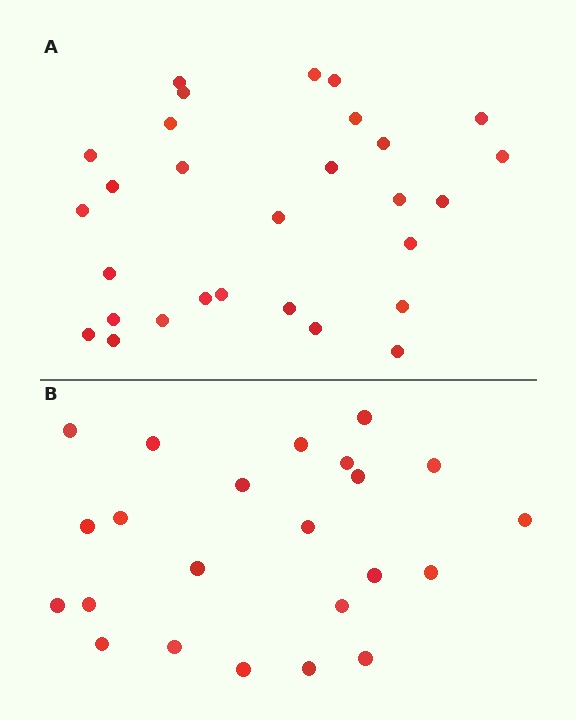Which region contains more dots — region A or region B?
Region A (the top region) has more dots.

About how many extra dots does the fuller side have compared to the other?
Region A has about 6 more dots than region B.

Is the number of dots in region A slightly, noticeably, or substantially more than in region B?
Region A has noticeably more, but not dramatically so. The ratio is roughly 1.3 to 1.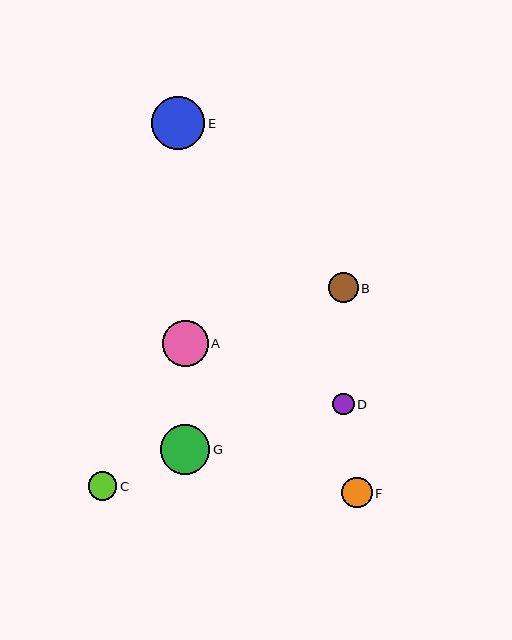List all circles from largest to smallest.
From largest to smallest: E, G, A, F, B, C, D.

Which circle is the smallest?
Circle D is the smallest with a size of approximately 21 pixels.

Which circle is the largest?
Circle E is the largest with a size of approximately 53 pixels.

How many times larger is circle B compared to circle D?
Circle B is approximately 1.4 times the size of circle D.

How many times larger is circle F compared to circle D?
Circle F is approximately 1.4 times the size of circle D.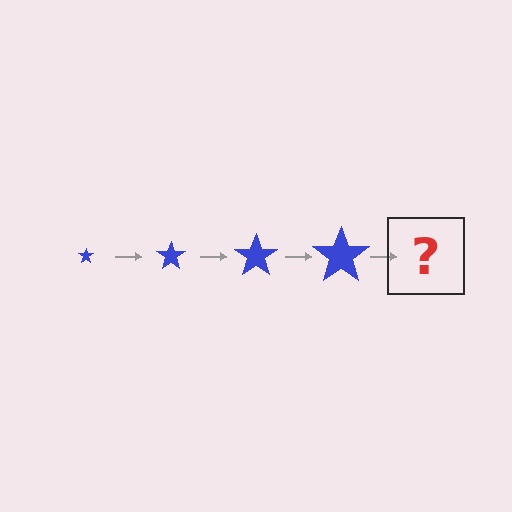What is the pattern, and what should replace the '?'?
The pattern is that the star gets progressively larger each step. The '?' should be a blue star, larger than the previous one.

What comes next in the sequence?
The next element should be a blue star, larger than the previous one.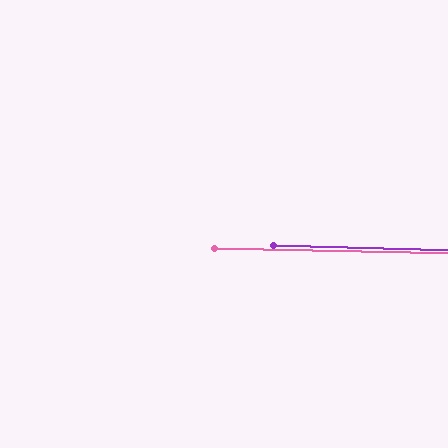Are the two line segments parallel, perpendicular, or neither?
Parallel — their directions differ by only 0.2°.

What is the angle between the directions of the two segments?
Approximately 0 degrees.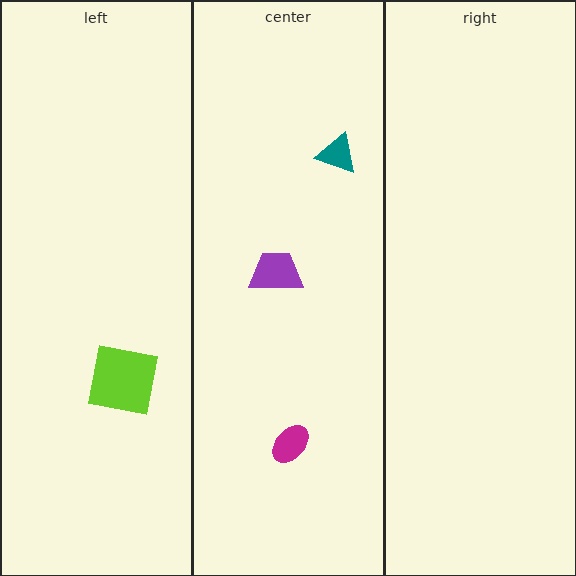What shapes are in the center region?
The purple trapezoid, the teal triangle, the magenta ellipse.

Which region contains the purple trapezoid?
The center region.